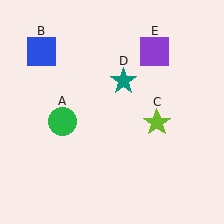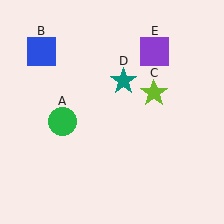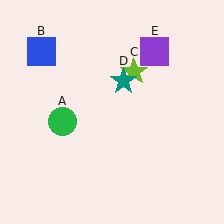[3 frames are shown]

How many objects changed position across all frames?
1 object changed position: lime star (object C).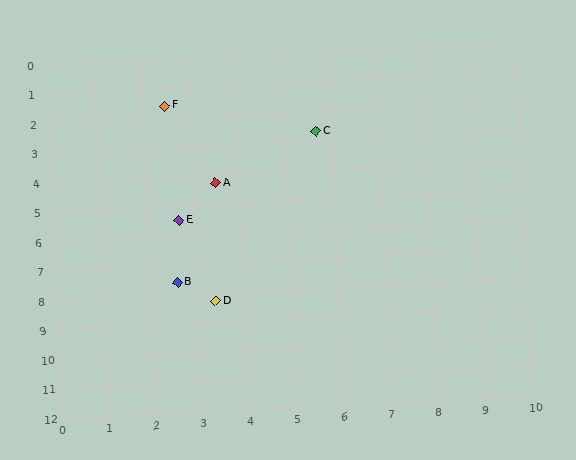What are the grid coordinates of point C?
Point C is at approximately (5.7, 2.7).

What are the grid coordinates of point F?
Point F is at approximately (2.5, 1.6).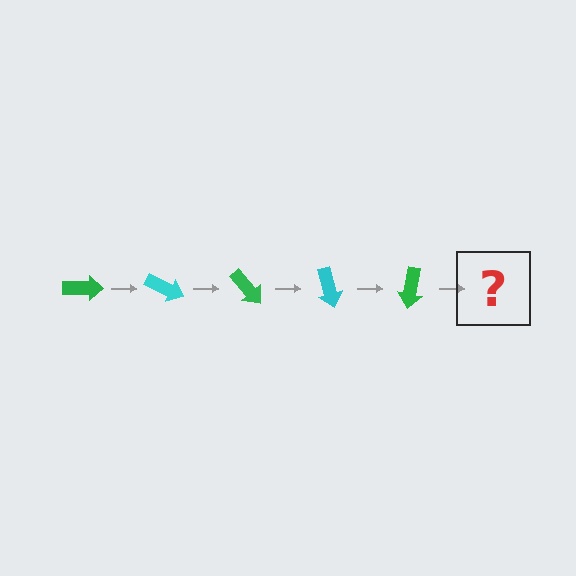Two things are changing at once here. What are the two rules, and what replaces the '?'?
The two rules are that it rotates 25 degrees each step and the color cycles through green and cyan. The '?' should be a cyan arrow, rotated 125 degrees from the start.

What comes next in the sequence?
The next element should be a cyan arrow, rotated 125 degrees from the start.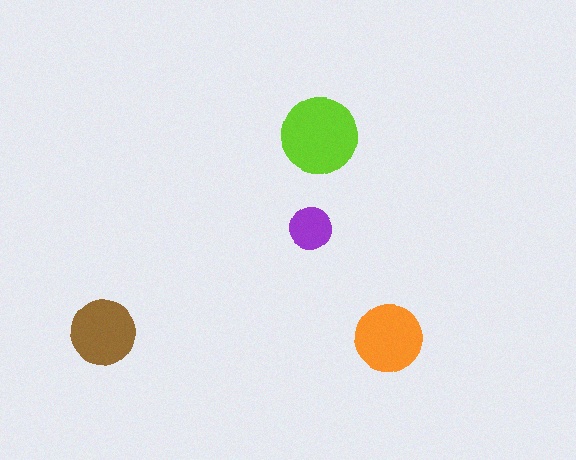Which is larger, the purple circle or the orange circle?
The orange one.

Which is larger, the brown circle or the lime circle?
The lime one.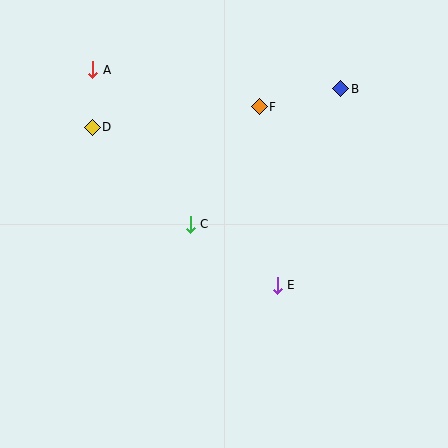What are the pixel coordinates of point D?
Point D is at (92, 127).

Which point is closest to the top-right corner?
Point B is closest to the top-right corner.